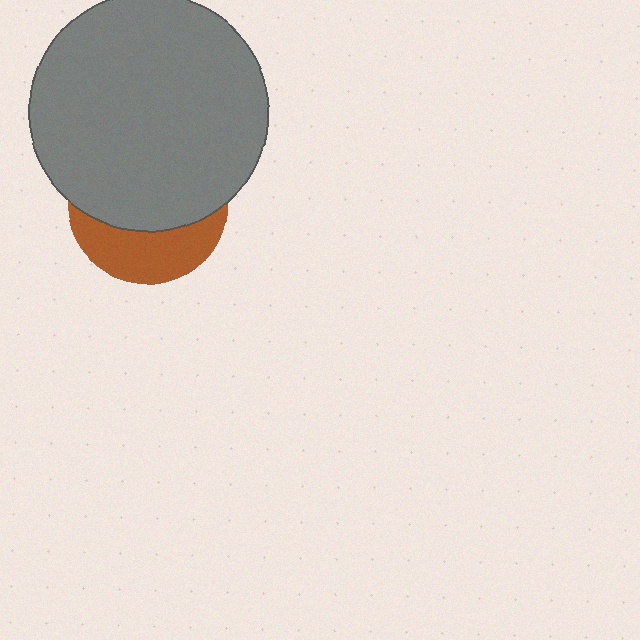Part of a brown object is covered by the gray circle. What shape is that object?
It is a circle.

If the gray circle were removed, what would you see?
You would see the complete brown circle.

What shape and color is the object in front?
The object in front is a gray circle.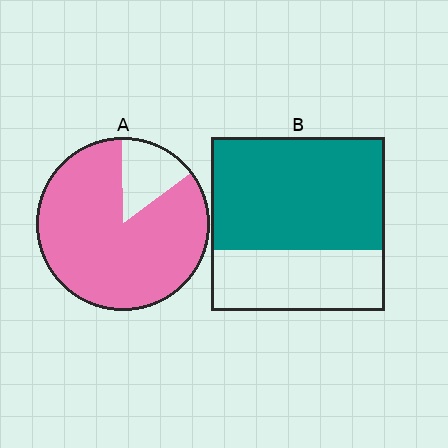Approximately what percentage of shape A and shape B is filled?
A is approximately 85% and B is approximately 65%.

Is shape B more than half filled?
Yes.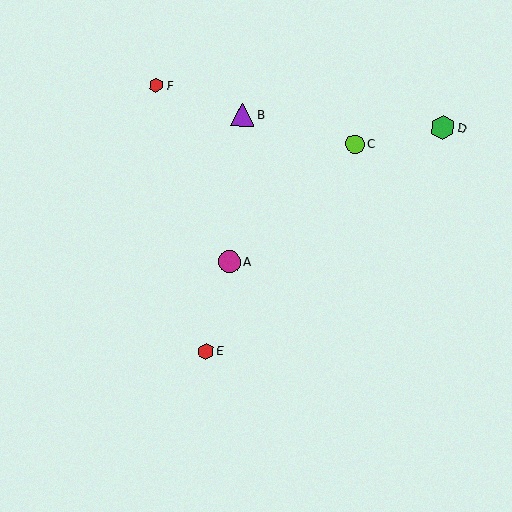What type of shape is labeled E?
Shape E is a red hexagon.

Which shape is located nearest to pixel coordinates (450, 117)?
The green hexagon (labeled D) at (443, 128) is nearest to that location.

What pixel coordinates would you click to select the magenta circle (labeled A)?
Click at (229, 262) to select the magenta circle A.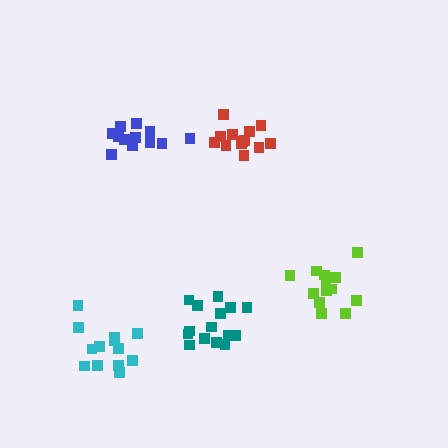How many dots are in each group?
Group 1: 13 dots, Group 2: 13 dots, Group 3: 13 dots, Group 4: 14 dots, Group 5: 15 dots (68 total).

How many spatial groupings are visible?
There are 5 spatial groupings.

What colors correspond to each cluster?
The clusters are colored: cyan, red, blue, lime, teal.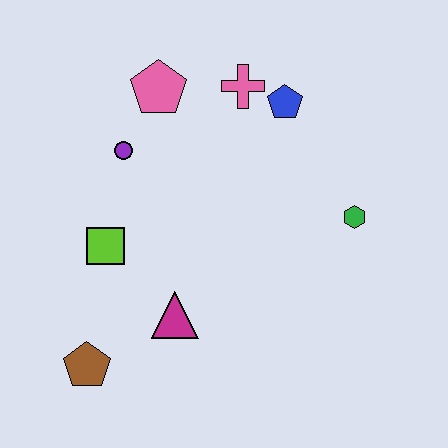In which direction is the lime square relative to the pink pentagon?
The lime square is below the pink pentagon.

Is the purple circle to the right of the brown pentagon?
Yes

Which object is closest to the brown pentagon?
The magenta triangle is closest to the brown pentagon.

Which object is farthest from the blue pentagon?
The brown pentagon is farthest from the blue pentagon.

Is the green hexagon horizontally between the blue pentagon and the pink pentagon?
No